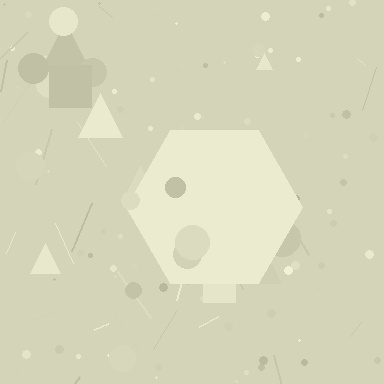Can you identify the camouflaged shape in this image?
The camouflaged shape is a hexagon.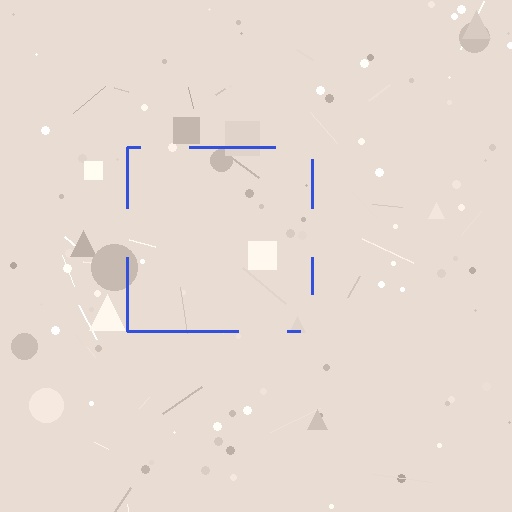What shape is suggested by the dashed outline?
The dashed outline suggests a square.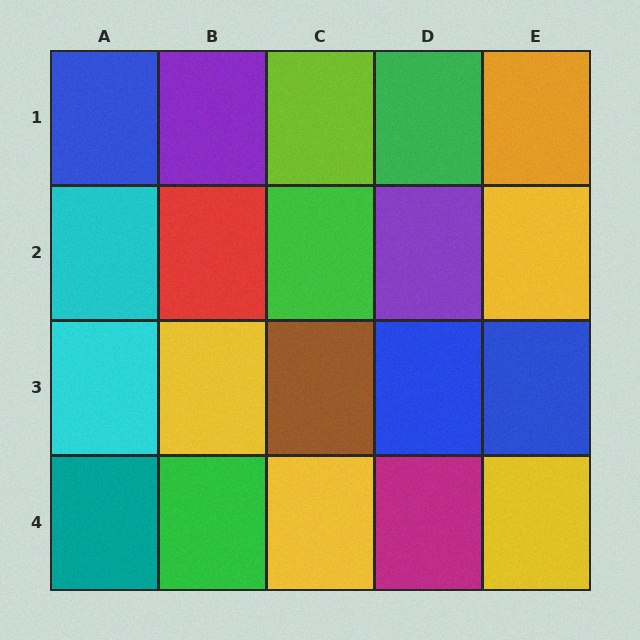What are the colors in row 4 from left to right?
Teal, green, yellow, magenta, yellow.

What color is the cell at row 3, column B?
Yellow.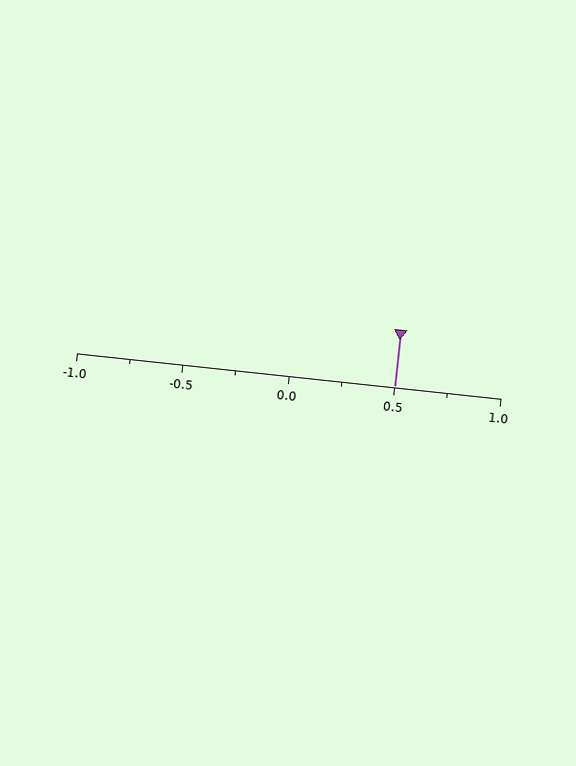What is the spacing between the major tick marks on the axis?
The major ticks are spaced 0.5 apart.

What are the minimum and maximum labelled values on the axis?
The axis runs from -1.0 to 1.0.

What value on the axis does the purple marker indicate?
The marker indicates approximately 0.5.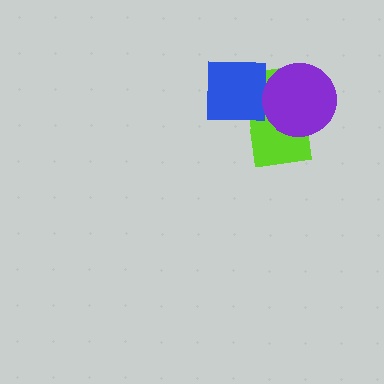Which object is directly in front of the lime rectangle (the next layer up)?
The blue square is directly in front of the lime rectangle.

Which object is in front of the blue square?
The purple circle is in front of the blue square.